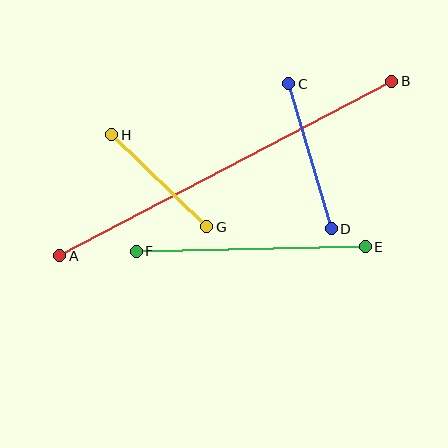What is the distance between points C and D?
The distance is approximately 151 pixels.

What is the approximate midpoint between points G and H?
The midpoint is at approximately (159, 181) pixels.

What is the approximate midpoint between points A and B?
The midpoint is at approximately (226, 169) pixels.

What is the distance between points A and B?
The distance is approximately 375 pixels.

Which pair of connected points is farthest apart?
Points A and B are farthest apart.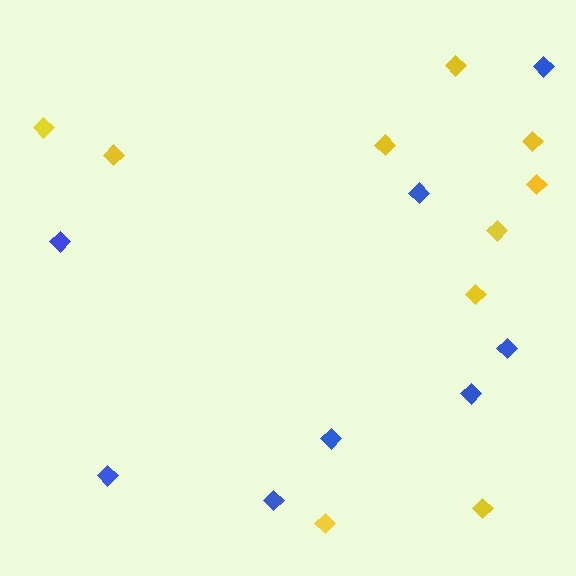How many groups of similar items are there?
There are 2 groups: one group of yellow diamonds (10) and one group of blue diamonds (8).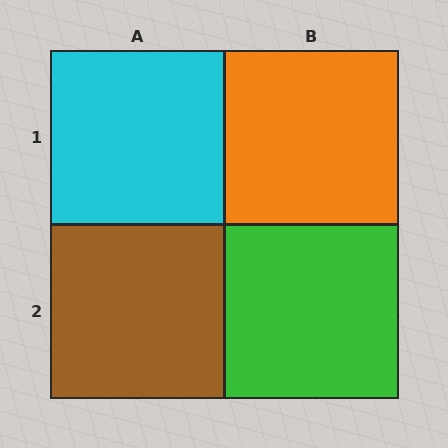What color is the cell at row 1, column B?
Orange.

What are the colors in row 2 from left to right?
Brown, green.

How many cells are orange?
1 cell is orange.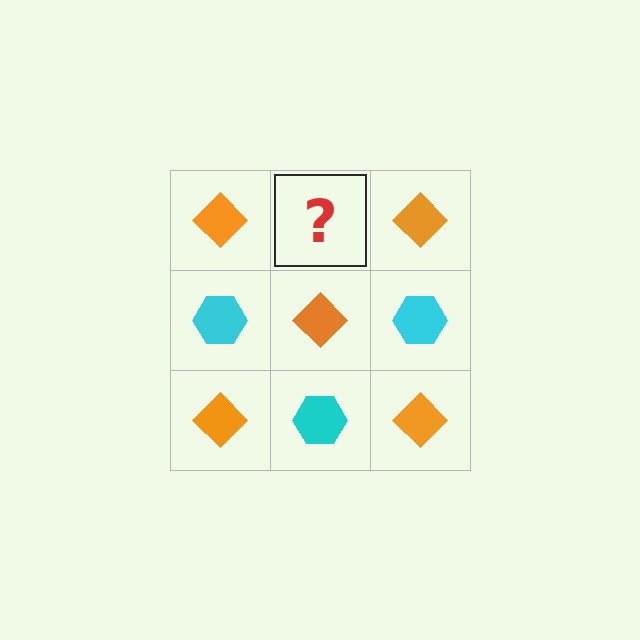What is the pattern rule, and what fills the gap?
The rule is that it alternates orange diamond and cyan hexagon in a checkerboard pattern. The gap should be filled with a cyan hexagon.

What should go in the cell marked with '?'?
The missing cell should contain a cyan hexagon.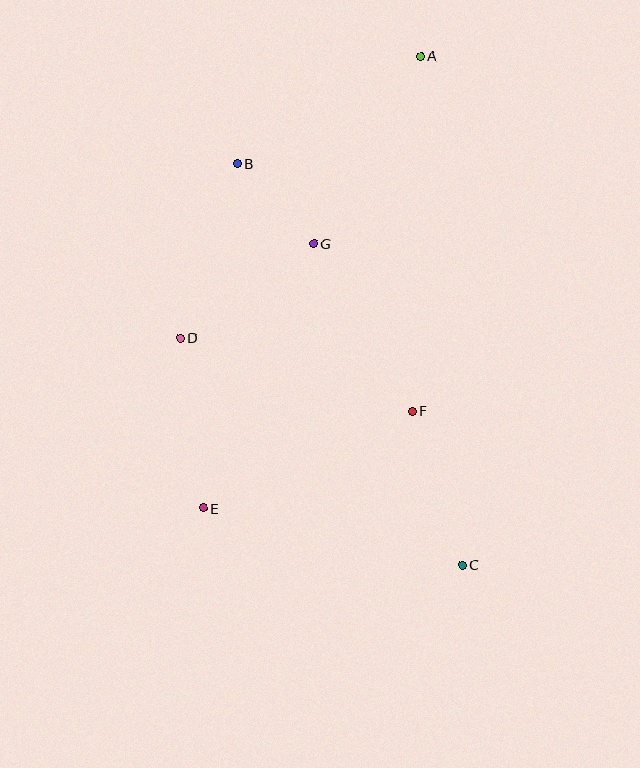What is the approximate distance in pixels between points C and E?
The distance between C and E is approximately 265 pixels.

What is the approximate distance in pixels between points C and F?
The distance between C and F is approximately 161 pixels.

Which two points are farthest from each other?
Points A and C are farthest from each other.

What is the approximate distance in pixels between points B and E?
The distance between B and E is approximately 346 pixels.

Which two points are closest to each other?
Points B and G are closest to each other.